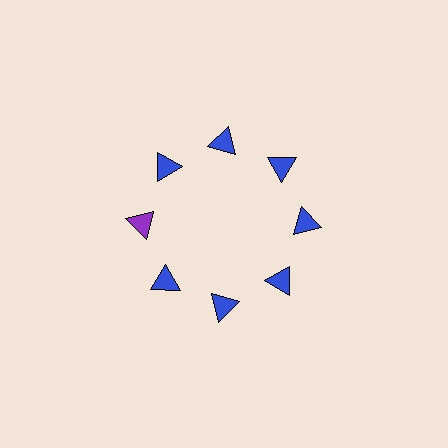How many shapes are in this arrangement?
There are 8 shapes arranged in a ring pattern.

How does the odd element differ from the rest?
It has a different color: purple instead of blue.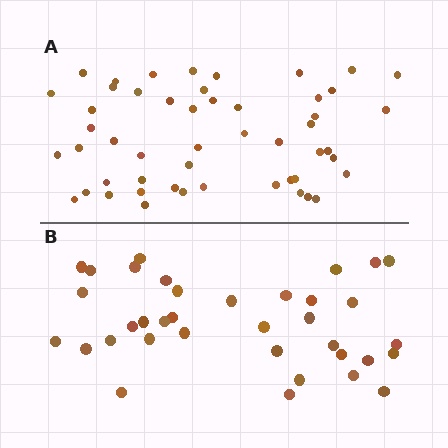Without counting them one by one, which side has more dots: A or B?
Region A (the top region) has more dots.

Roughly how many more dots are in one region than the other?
Region A has approximately 15 more dots than region B.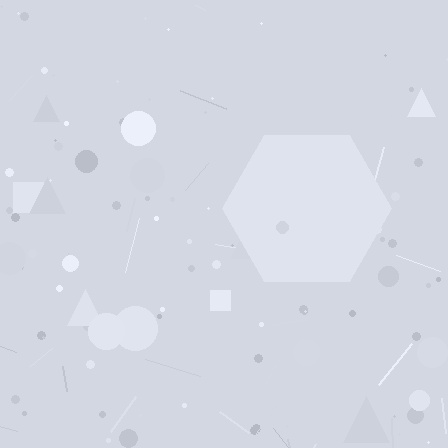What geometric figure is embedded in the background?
A hexagon is embedded in the background.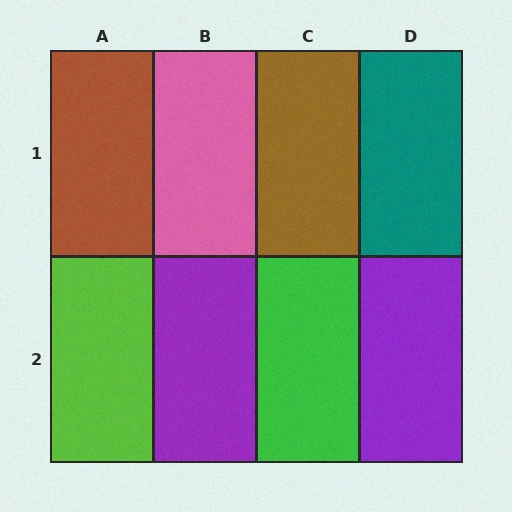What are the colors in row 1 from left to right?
Brown, pink, brown, teal.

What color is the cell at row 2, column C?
Green.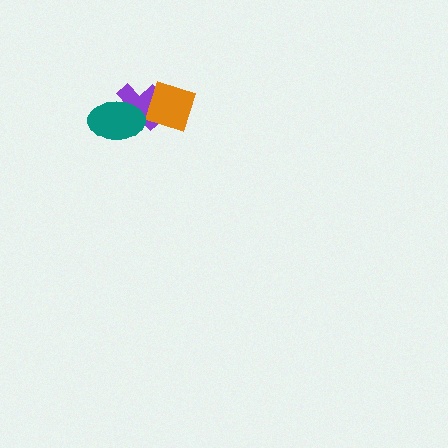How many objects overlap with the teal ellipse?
1 object overlaps with the teal ellipse.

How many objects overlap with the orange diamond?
1 object overlaps with the orange diamond.